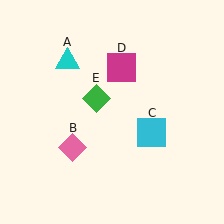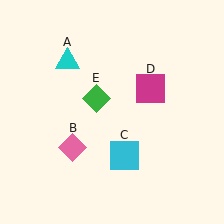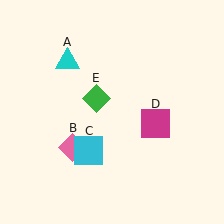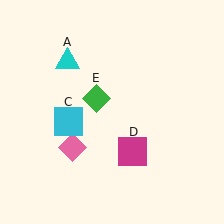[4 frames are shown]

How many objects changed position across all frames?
2 objects changed position: cyan square (object C), magenta square (object D).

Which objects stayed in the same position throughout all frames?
Cyan triangle (object A) and pink diamond (object B) and green diamond (object E) remained stationary.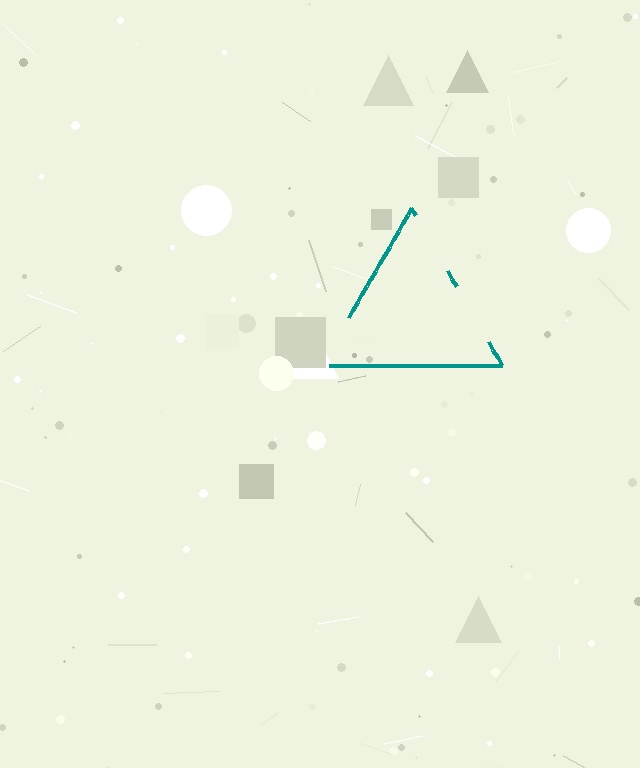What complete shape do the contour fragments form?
The contour fragments form a triangle.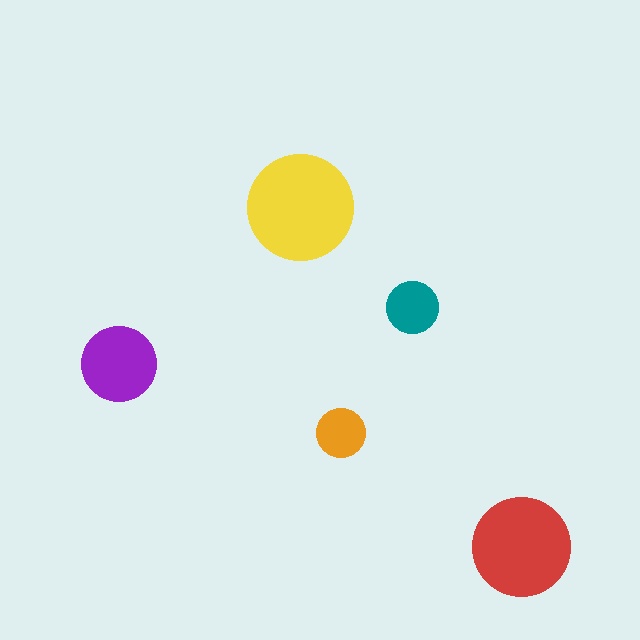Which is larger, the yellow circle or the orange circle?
The yellow one.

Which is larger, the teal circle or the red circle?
The red one.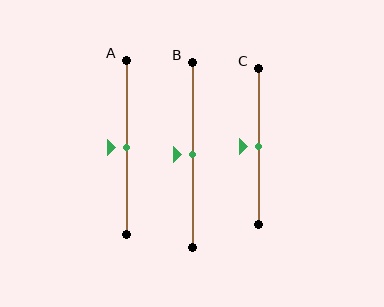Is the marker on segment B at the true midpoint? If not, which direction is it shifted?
Yes, the marker on segment B is at the true midpoint.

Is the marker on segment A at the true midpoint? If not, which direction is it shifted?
Yes, the marker on segment A is at the true midpoint.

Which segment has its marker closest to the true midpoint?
Segment A has its marker closest to the true midpoint.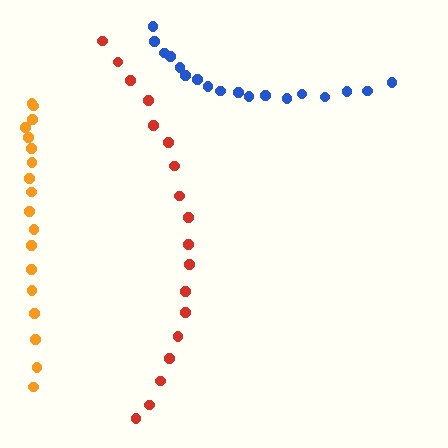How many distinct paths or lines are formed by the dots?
There are 3 distinct paths.